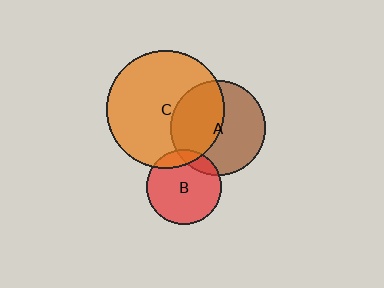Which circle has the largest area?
Circle C (orange).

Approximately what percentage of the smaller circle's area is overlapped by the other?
Approximately 15%.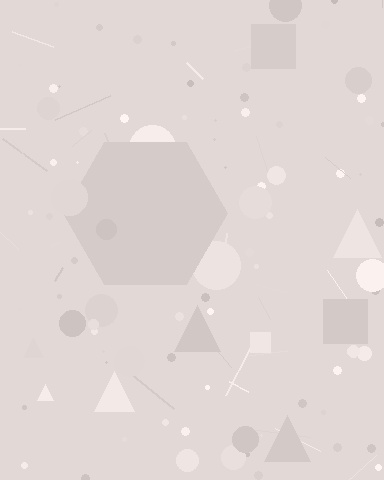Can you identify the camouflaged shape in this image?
The camouflaged shape is a hexagon.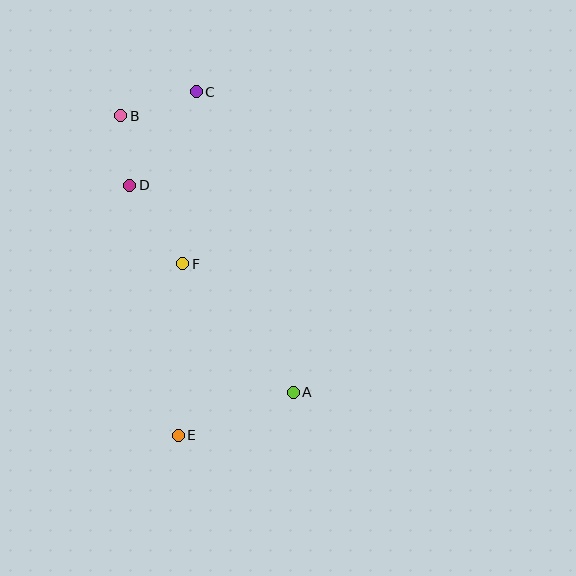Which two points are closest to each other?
Points B and D are closest to each other.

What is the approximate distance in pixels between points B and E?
The distance between B and E is approximately 324 pixels.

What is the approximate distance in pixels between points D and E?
The distance between D and E is approximately 254 pixels.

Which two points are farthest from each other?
Points C and E are farthest from each other.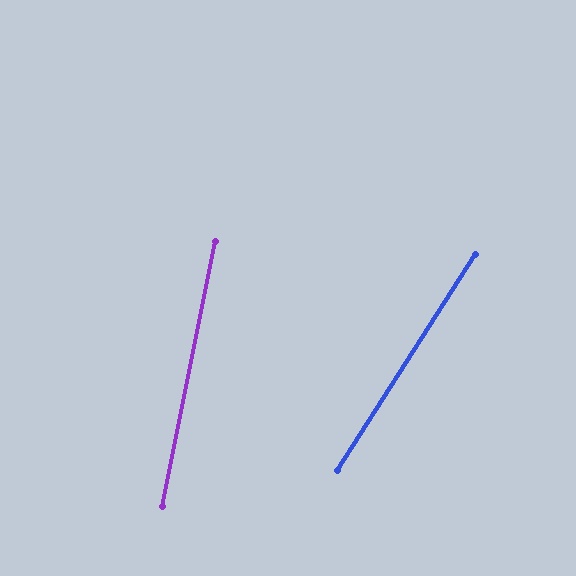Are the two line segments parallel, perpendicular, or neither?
Neither parallel nor perpendicular — they differ by about 21°.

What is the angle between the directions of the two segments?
Approximately 21 degrees.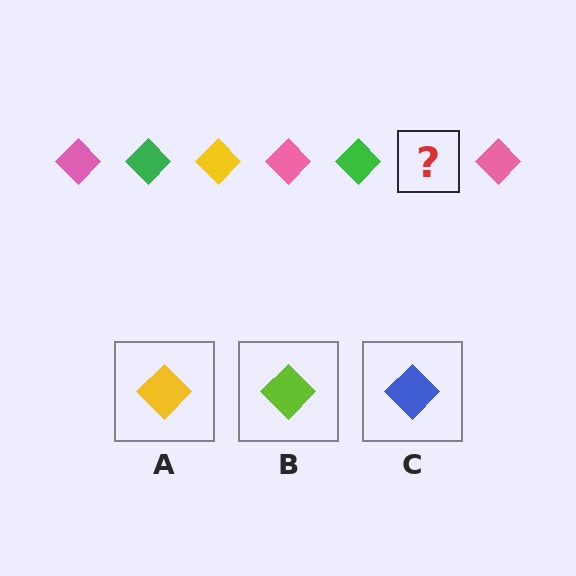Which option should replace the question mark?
Option A.